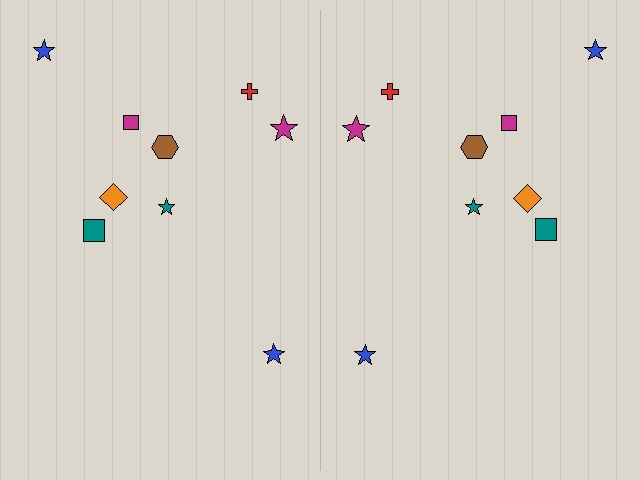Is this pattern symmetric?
Yes, this pattern has bilateral (reflection) symmetry.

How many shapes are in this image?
There are 18 shapes in this image.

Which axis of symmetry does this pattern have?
The pattern has a vertical axis of symmetry running through the center of the image.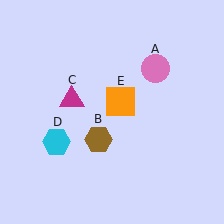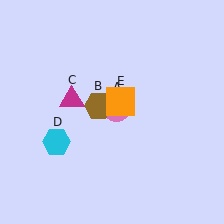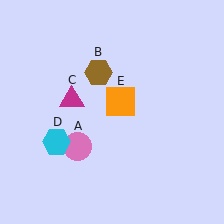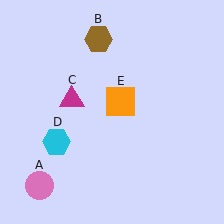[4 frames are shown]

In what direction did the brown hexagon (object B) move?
The brown hexagon (object B) moved up.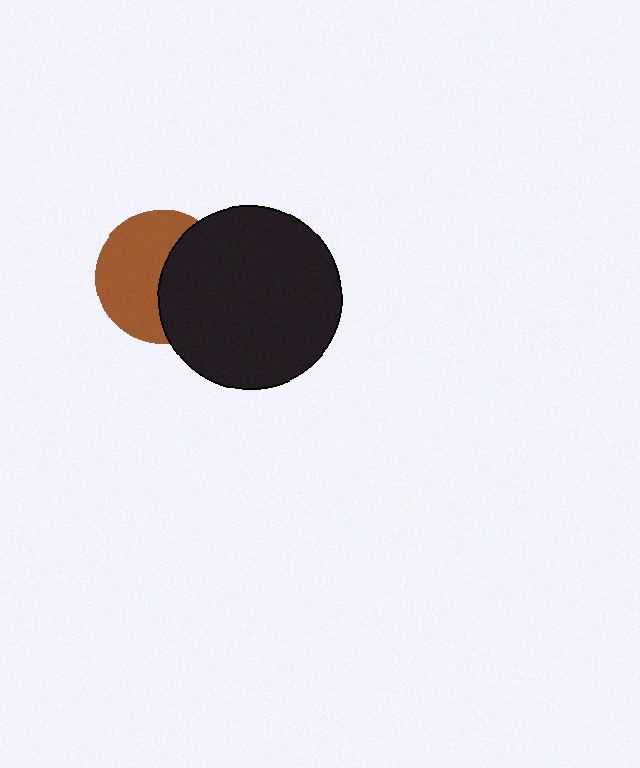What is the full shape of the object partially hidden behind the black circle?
The partially hidden object is a brown circle.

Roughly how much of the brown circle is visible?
About half of it is visible (roughly 56%).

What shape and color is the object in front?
The object in front is a black circle.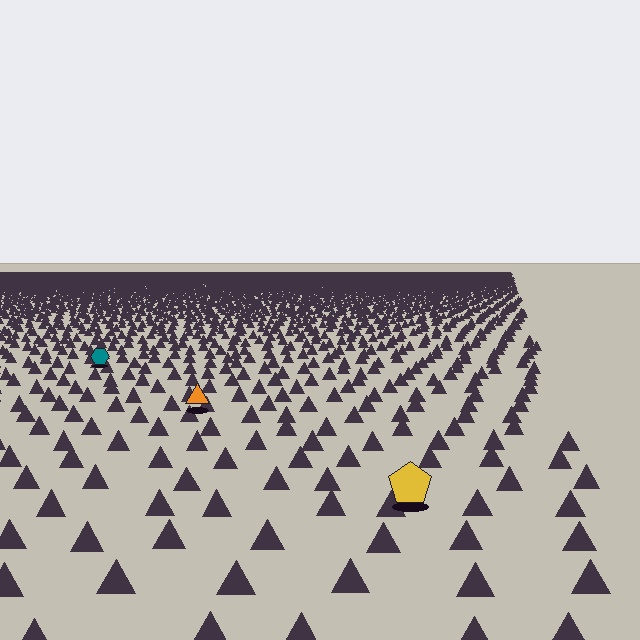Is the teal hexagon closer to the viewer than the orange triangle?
No. The orange triangle is closer — you can tell from the texture gradient: the ground texture is coarser near it.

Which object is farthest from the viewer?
The teal hexagon is farthest from the viewer. It appears smaller and the ground texture around it is denser.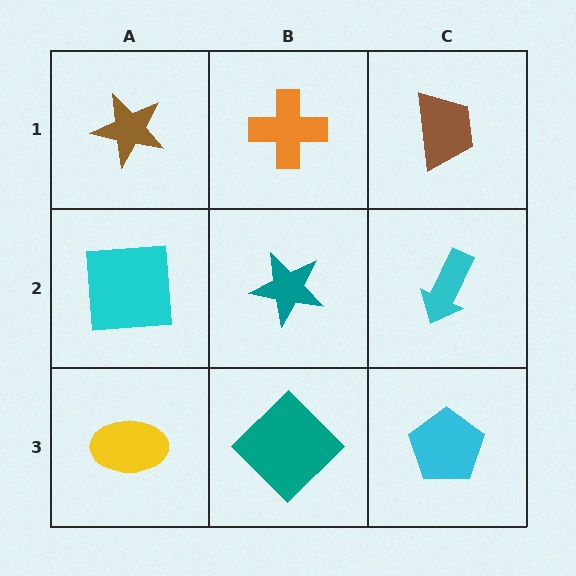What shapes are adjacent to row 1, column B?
A teal star (row 2, column B), a brown star (row 1, column A), a brown trapezoid (row 1, column C).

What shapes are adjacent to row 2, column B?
An orange cross (row 1, column B), a teal diamond (row 3, column B), a cyan square (row 2, column A), a cyan arrow (row 2, column C).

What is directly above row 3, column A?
A cyan square.